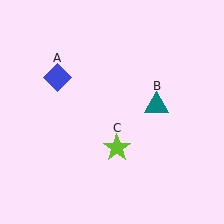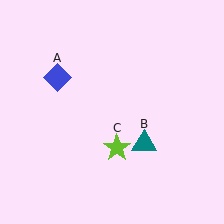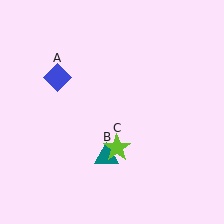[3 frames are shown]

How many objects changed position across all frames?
1 object changed position: teal triangle (object B).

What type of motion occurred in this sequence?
The teal triangle (object B) rotated clockwise around the center of the scene.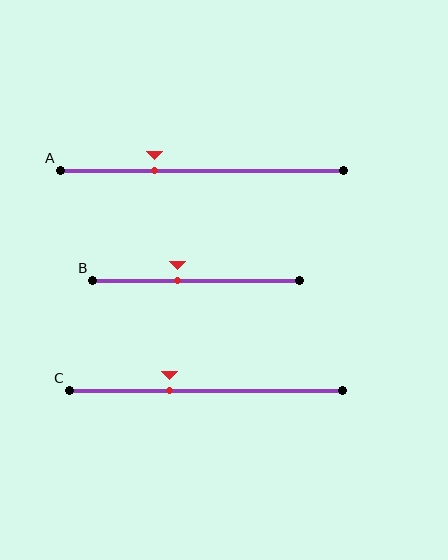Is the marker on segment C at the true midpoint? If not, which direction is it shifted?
No, the marker on segment C is shifted to the left by about 13% of the segment length.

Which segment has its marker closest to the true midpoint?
Segment B has its marker closest to the true midpoint.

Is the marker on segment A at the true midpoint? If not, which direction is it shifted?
No, the marker on segment A is shifted to the left by about 17% of the segment length.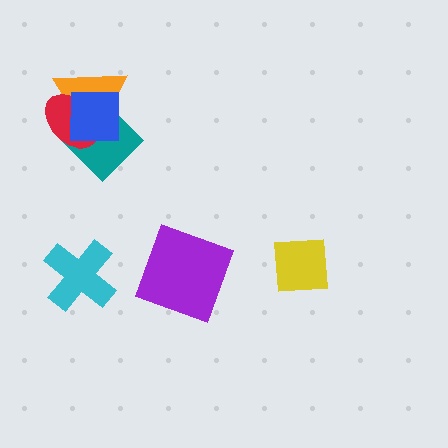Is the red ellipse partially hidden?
Yes, it is partially covered by another shape.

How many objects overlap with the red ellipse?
3 objects overlap with the red ellipse.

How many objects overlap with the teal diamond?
3 objects overlap with the teal diamond.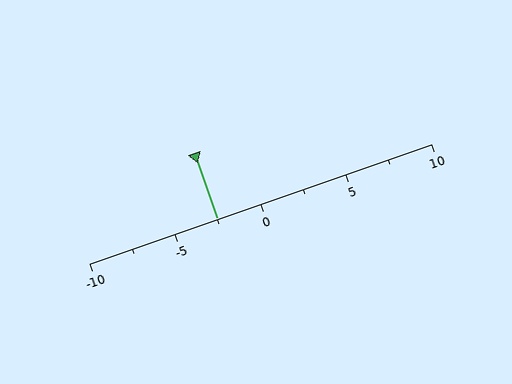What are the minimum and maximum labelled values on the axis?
The axis runs from -10 to 10.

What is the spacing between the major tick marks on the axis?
The major ticks are spaced 5 apart.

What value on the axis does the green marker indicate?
The marker indicates approximately -2.5.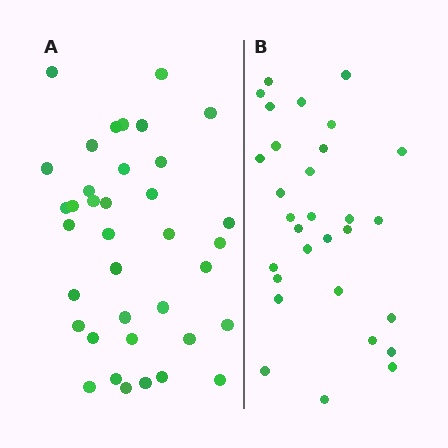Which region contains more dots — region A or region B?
Region A (the left region) has more dots.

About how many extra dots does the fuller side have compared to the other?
Region A has roughly 8 or so more dots than region B.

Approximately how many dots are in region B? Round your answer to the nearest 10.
About 30 dots.